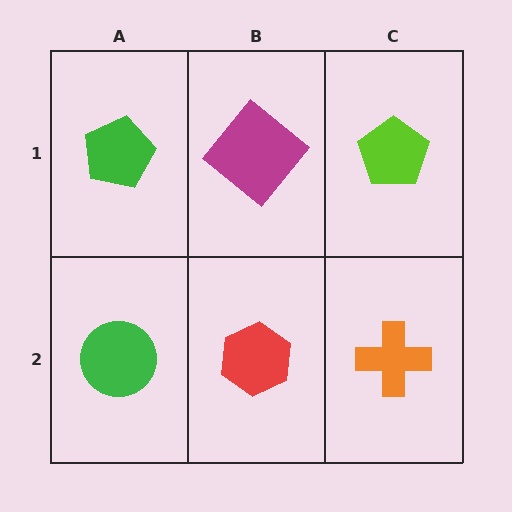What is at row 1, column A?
A green pentagon.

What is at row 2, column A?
A green circle.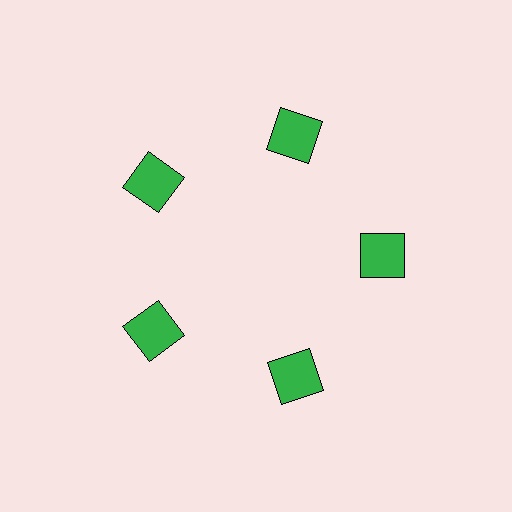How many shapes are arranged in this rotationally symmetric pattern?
There are 5 shapes, arranged in 5 groups of 1.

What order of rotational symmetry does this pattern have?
This pattern has 5-fold rotational symmetry.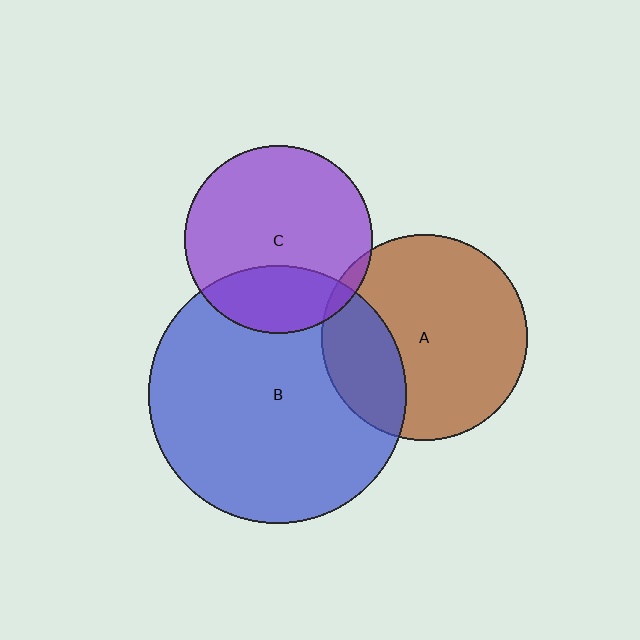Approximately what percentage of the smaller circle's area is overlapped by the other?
Approximately 5%.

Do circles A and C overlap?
Yes.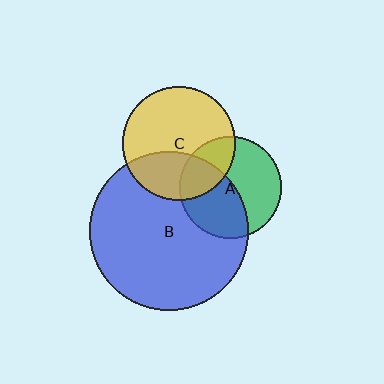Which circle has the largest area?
Circle B (blue).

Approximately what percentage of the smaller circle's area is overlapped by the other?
Approximately 35%.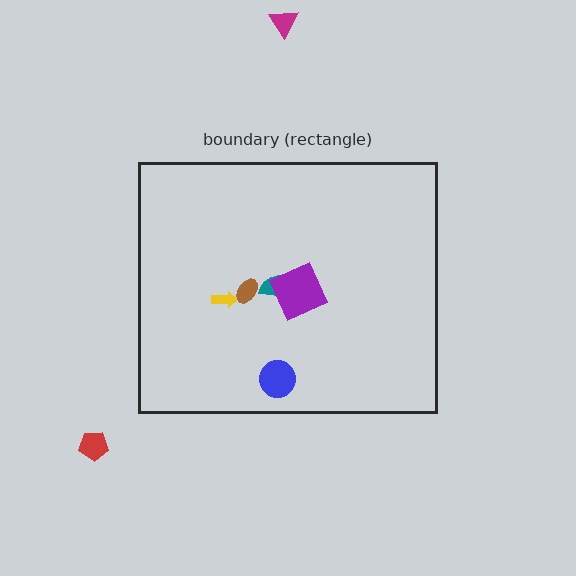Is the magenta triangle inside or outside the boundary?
Outside.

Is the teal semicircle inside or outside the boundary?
Inside.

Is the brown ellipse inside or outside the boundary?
Inside.